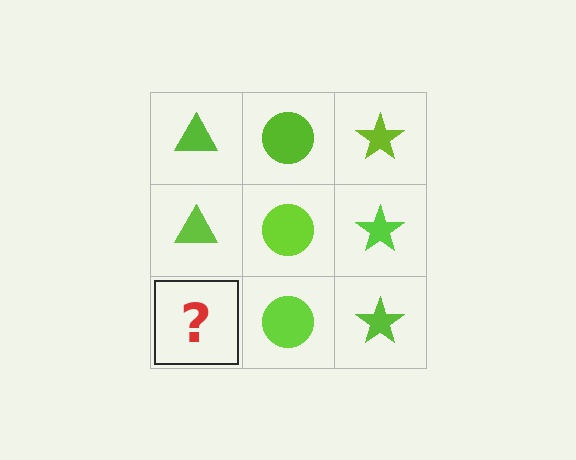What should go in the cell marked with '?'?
The missing cell should contain a lime triangle.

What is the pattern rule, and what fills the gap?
The rule is that each column has a consistent shape. The gap should be filled with a lime triangle.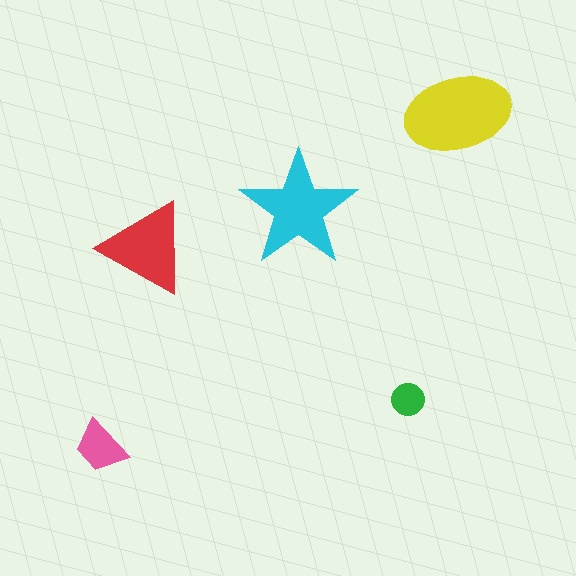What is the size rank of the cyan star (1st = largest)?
2nd.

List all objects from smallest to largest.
The green circle, the pink trapezoid, the red triangle, the cyan star, the yellow ellipse.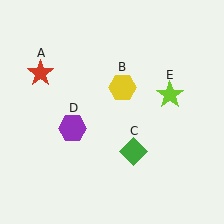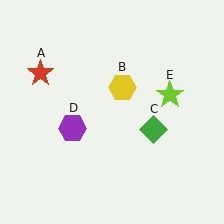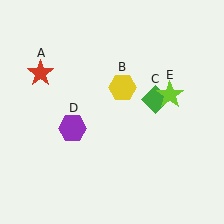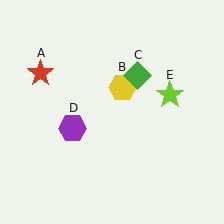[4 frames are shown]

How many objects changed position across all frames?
1 object changed position: green diamond (object C).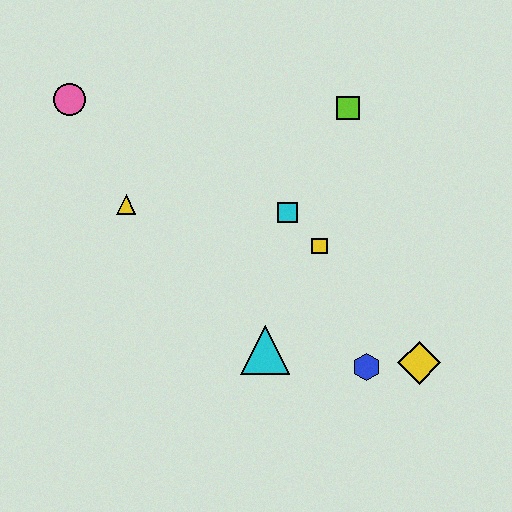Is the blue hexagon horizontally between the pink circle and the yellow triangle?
No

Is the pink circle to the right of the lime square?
No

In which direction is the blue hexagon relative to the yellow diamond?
The blue hexagon is to the left of the yellow diamond.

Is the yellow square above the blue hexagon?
Yes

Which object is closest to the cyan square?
The yellow square is closest to the cyan square.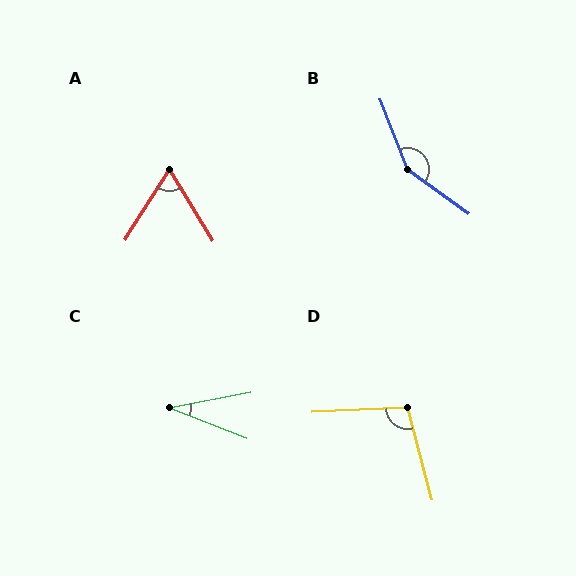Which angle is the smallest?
C, at approximately 33 degrees.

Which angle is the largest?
B, at approximately 147 degrees.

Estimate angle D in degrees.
Approximately 102 degrees.